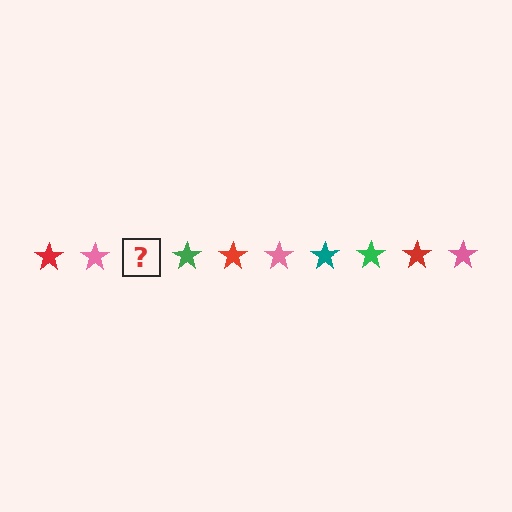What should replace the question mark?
The question mark should be replaced with a teal star.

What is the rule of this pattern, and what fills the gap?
The rule is that the pattern cycles through red, pink, teal, green stars. The gap should be filled with a teal star.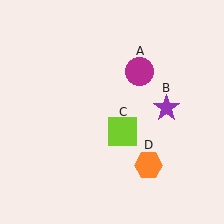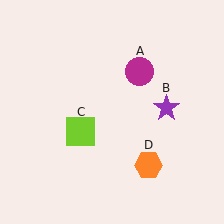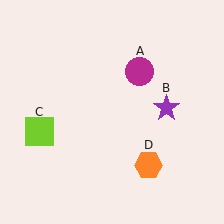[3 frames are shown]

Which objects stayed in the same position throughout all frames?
Magenta circle (object A) and purple star (object B) and orange hexagon (object D) remained stationary.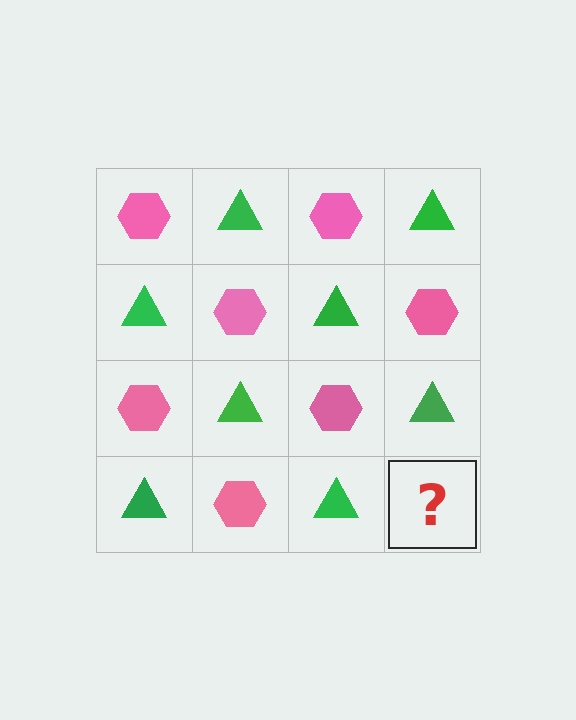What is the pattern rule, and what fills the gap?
The rule is that it alternates pink hexagon and green triangle in a checkerboard pattern. The gap should be filled with a pink hexagon.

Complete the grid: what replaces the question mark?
The question mark should be replaced with a pink hexagon.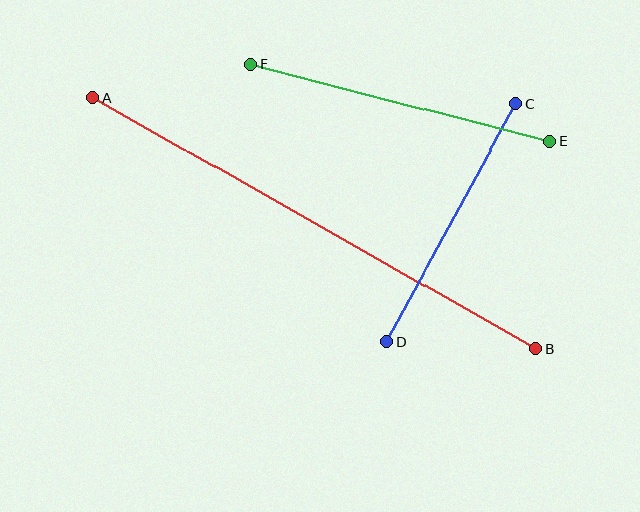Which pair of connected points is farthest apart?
Points A and B are farthest apart.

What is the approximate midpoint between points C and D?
The midpoint is at approximately (452, 223) pixels.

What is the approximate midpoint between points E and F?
The midpoint is at approximately (401, 103) pixels.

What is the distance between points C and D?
The distance is approximately 270 pixels.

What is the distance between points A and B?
The distance is approximately 509 pixels.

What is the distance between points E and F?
The distance is approximately 309 pixels.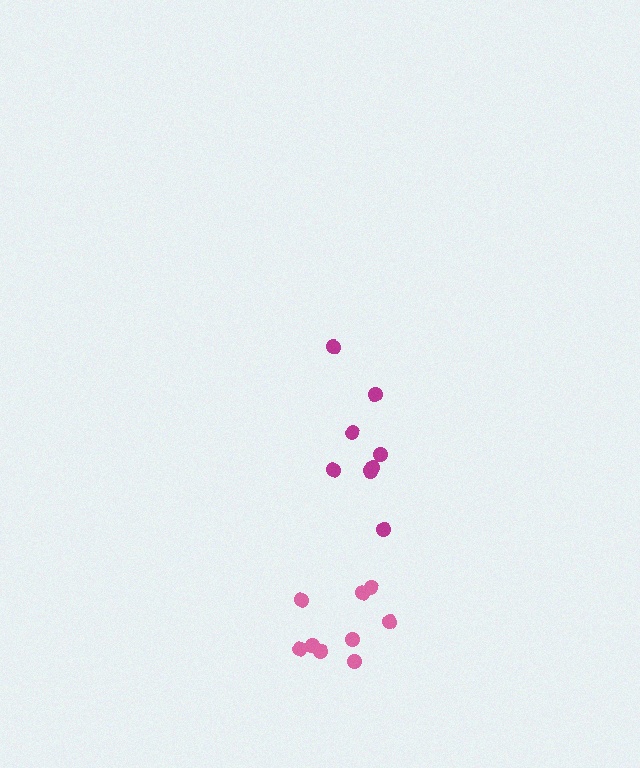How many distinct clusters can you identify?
There are 2 distinct clusters.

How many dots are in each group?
Group 1: 8 dots, Group 2: 9 dots (17 total).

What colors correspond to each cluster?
The clusters are colored: magenta, pink.